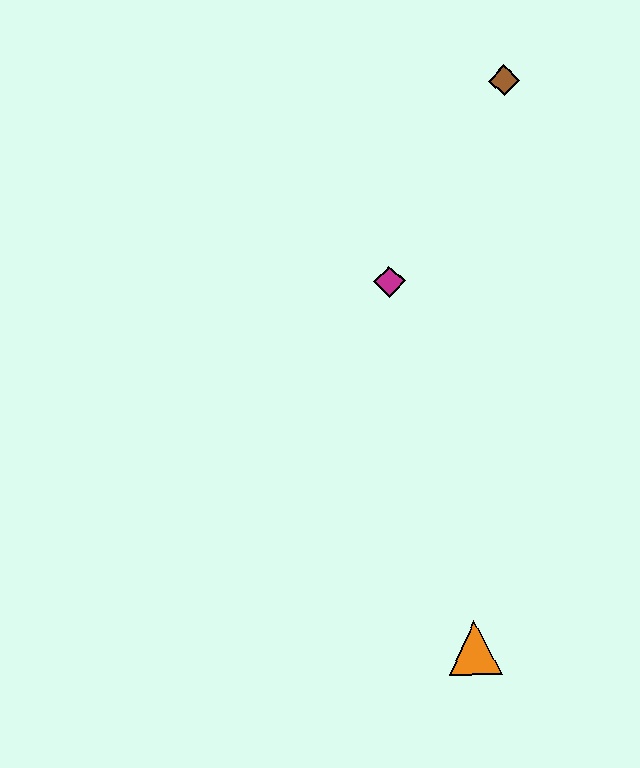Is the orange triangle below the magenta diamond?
Yes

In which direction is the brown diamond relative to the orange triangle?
The brown diamond is above the orange triangle.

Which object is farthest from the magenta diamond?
The orange triangle is farthest from the magenta diamond.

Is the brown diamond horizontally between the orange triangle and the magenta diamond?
No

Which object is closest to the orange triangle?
The magenta diamond is closest to the orange triangle.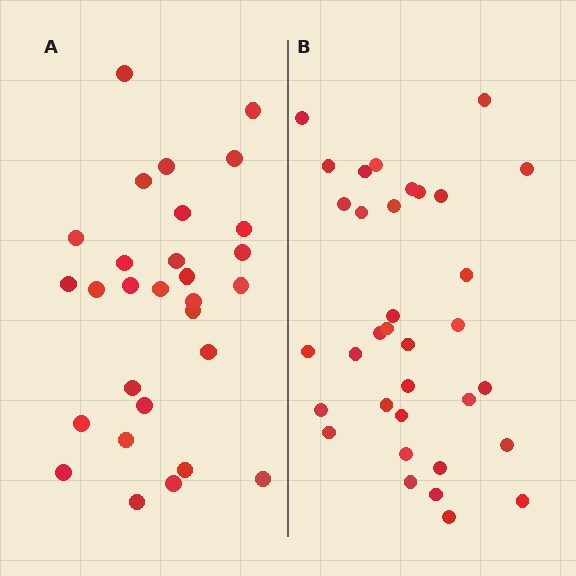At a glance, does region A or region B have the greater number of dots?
Region B (the right region) has more dots.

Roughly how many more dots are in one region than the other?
Region B has about 5 more dots than region A.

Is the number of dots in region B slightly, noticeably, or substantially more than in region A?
Region B has only slightly more — the two regions are fairly close. The ratio is roughly 1.2 to 1.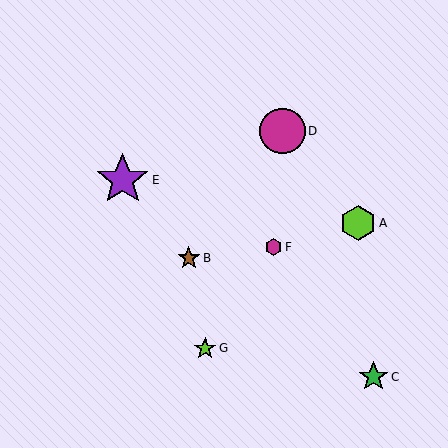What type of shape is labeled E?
Shape E is a purple star.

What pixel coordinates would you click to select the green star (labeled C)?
Click at (374, 377) to select the green star C.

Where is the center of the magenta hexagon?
The center of the magenta hexagon is at (273, 247).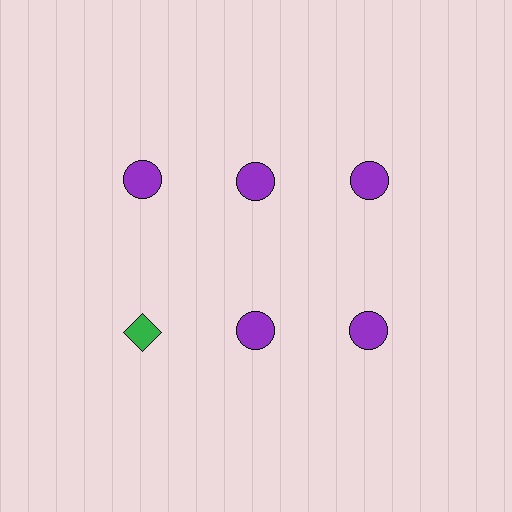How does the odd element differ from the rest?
It differs in both color (green instead of purple) and shape (diamond instead of circle).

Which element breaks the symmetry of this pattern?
The green diamond in the second row, leftmost column breaks the symmetry. All other shapes are purple circles.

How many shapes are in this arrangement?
There are 6 shapes arranged in a grid pattern.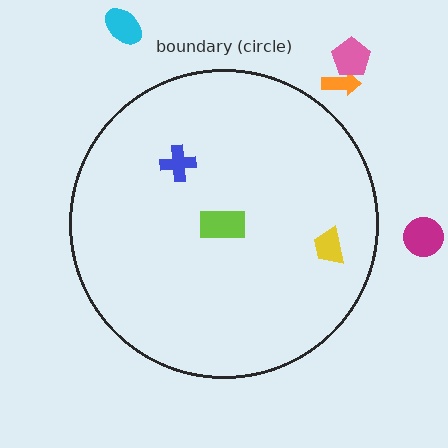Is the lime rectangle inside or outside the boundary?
Inside.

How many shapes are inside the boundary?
3 inside, 4 outside.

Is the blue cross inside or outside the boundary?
Inside.